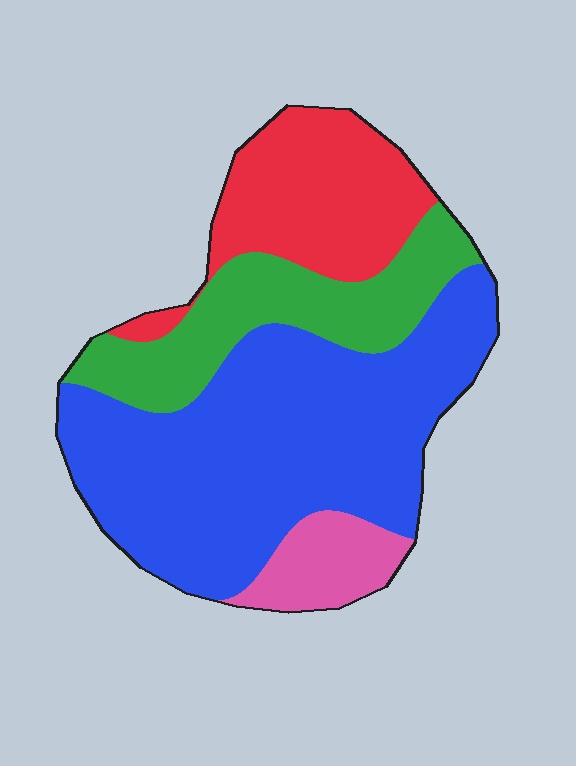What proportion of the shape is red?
Red covers around 20% of the shape.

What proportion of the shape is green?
Green takes up between a sixth and a third of the shape.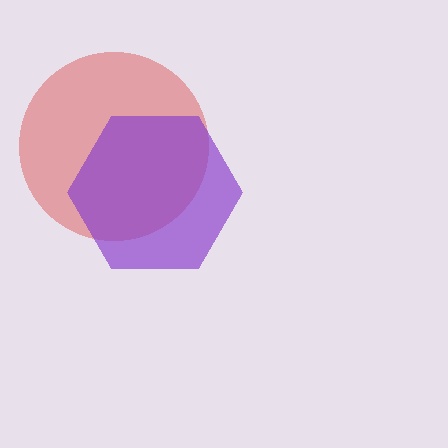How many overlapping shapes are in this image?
There are 2 overlapping shapes in the image.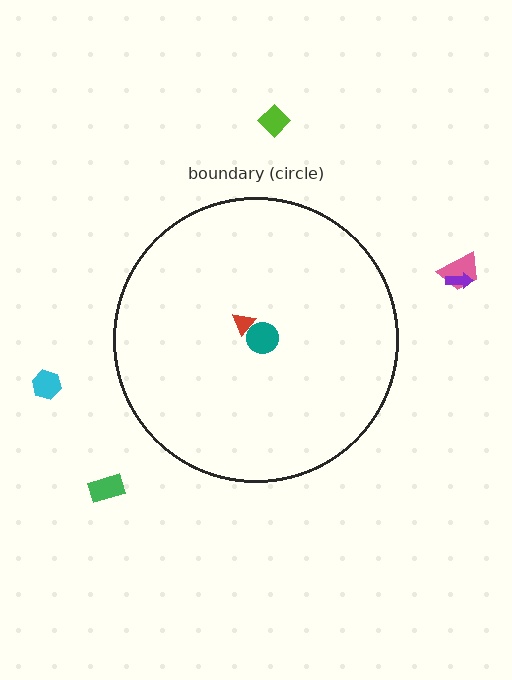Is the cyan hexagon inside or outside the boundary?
Outside.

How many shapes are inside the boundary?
2 inside, 5 outside.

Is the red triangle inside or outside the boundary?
Inside.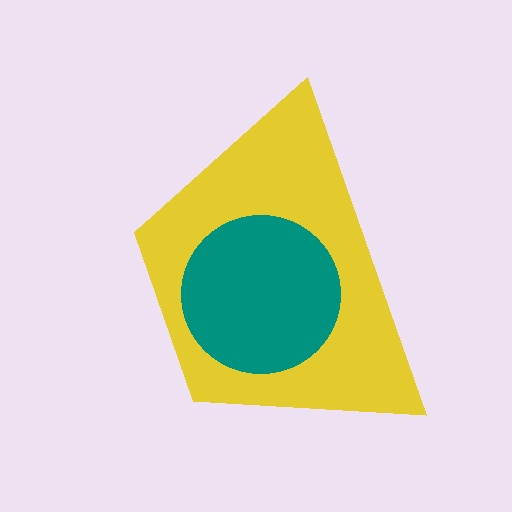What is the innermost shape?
The teal circle.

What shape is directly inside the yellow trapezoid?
The teal circle.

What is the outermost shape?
The yellow trapezoid.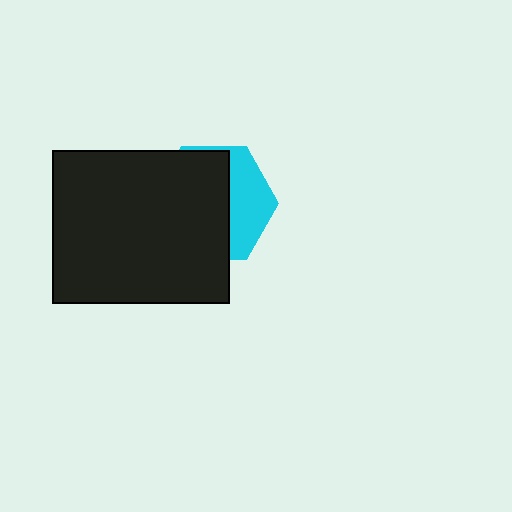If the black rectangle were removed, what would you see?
You would see the complete cyan hexagon.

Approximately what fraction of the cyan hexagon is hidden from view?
Roughly 64% of the cyan hexagon is hidden behind the black rectangle.